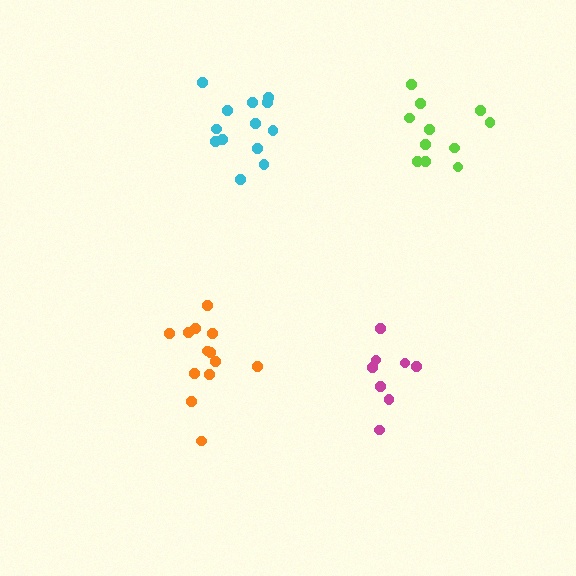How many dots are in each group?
Group 1: 8 dots, Group 2: 13 dots, Group 3: 13 dots, Group 4: 11 dots (45 total).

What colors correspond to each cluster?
The clusters are colored: magenta, orange, cyan, lime.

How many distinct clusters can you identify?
There are 4 distinct clusters.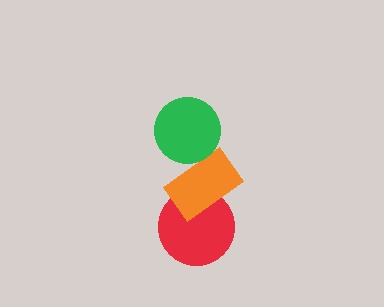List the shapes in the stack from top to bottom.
From top to bottom: the green circle, the orange rectangle, the red circle.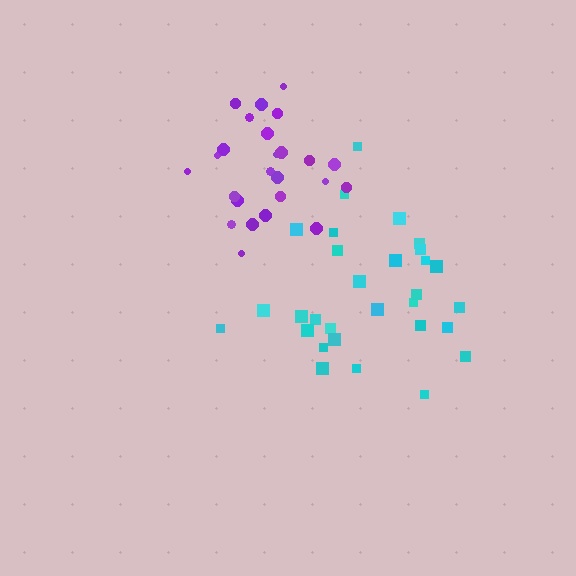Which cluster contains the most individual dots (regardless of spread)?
Cyan (30).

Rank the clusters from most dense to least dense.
purple, cyan.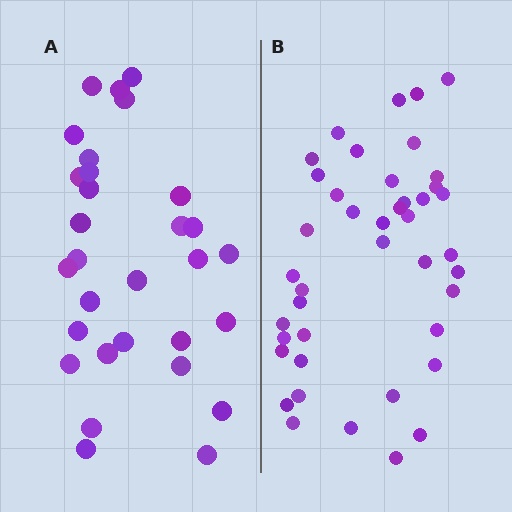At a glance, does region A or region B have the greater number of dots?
Region B (the right region) has more dots.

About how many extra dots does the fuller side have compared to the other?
Region B has roughly 12 or so more dots than region A.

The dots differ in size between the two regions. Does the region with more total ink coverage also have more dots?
No. Region A has more total ink coverage because its dots are larger, but region B actually contains more individual dots. Total area can be misleading — the number of items is what matters here.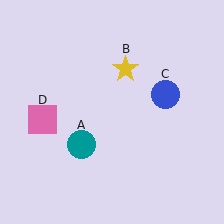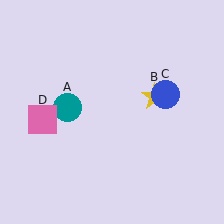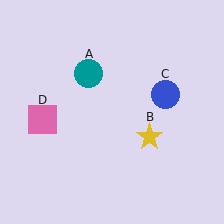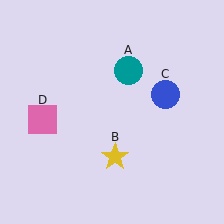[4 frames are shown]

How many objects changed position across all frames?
2 objects changed position: teal circle (object A), yellow star (object B).